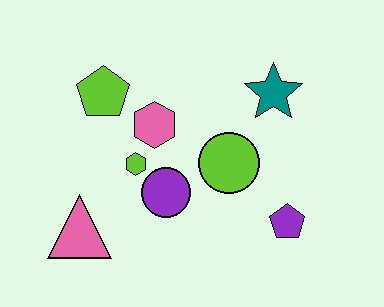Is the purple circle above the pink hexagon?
No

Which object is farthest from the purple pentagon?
The lime pentagon is farthest from the purple pentagon.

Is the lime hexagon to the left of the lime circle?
Yes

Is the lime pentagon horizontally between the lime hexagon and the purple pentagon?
No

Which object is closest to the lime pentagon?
The pink hexagon is closest to the lime pentagon.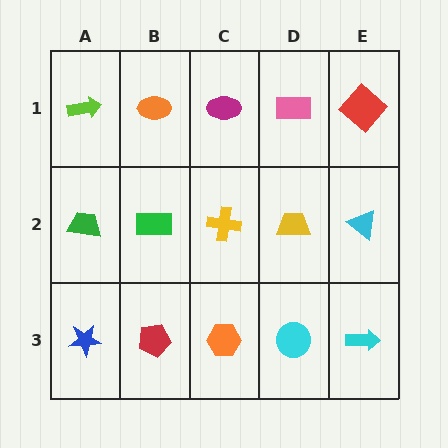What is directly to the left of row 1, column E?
A pink rectangle.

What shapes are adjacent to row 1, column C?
A yellow cross (row 2, column C), an orange ellipse (row 1, column B), a pink rectangle (row 1, column D).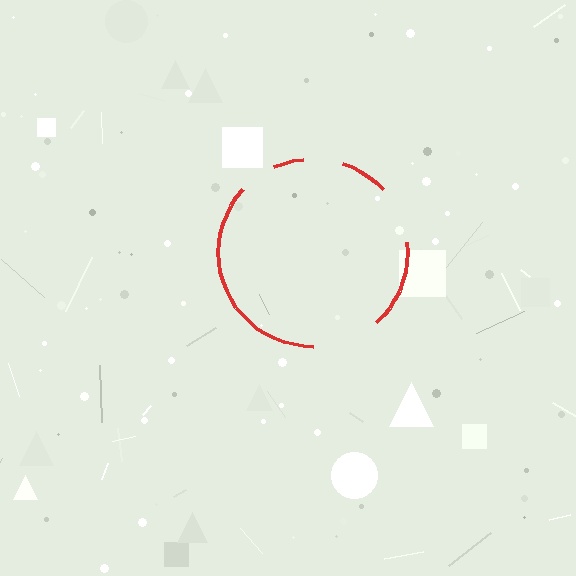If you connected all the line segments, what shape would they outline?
They would outline a circle.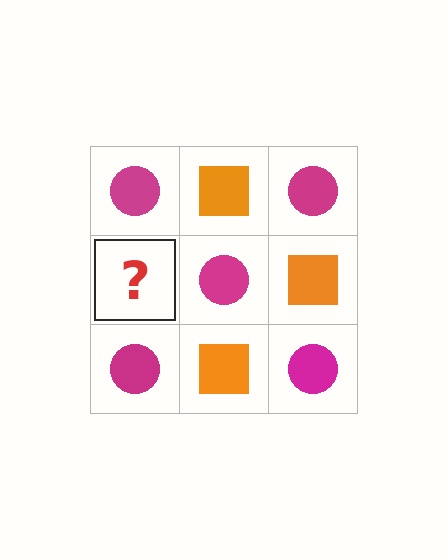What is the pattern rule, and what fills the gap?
The rule is that it alternates magenta circle and orange square in a checkerboard pattern. The gap should be filled with an orange square.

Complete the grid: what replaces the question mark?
The question mark should be replaced with an orange square.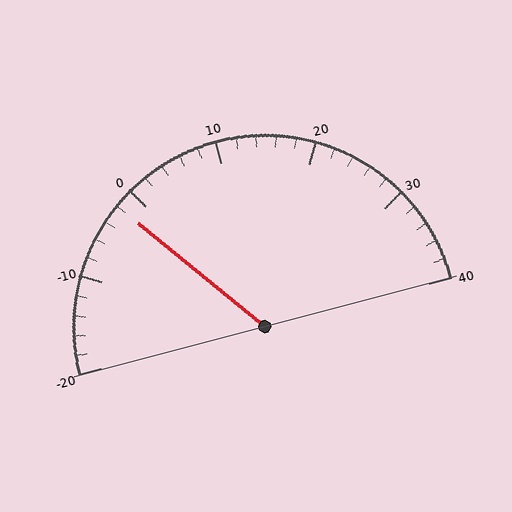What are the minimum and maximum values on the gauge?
The gauge ranges from -20 to 40.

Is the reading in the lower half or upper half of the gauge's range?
The reading is in the lower half of the range (-20 to 40).